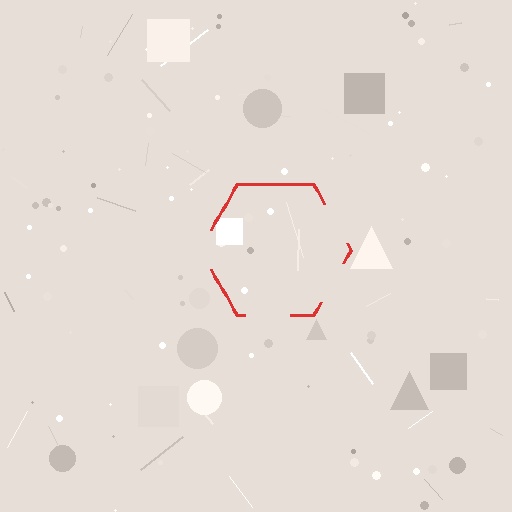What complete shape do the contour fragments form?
The contour fragments form a hexagon.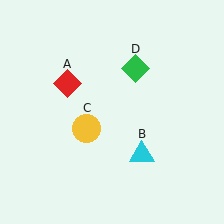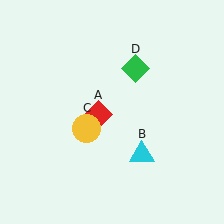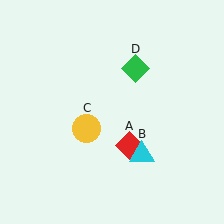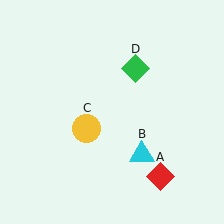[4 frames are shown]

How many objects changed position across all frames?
1 object changed position: red diamond (object A).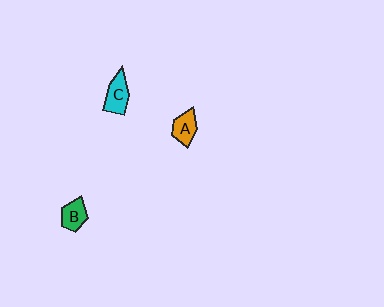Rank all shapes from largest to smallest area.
From largest to smallest: C (cyan), B (green), A (orange).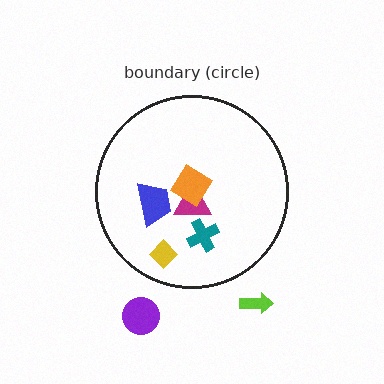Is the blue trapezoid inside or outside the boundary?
Inside.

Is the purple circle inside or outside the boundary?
Outside.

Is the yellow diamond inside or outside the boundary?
Inside.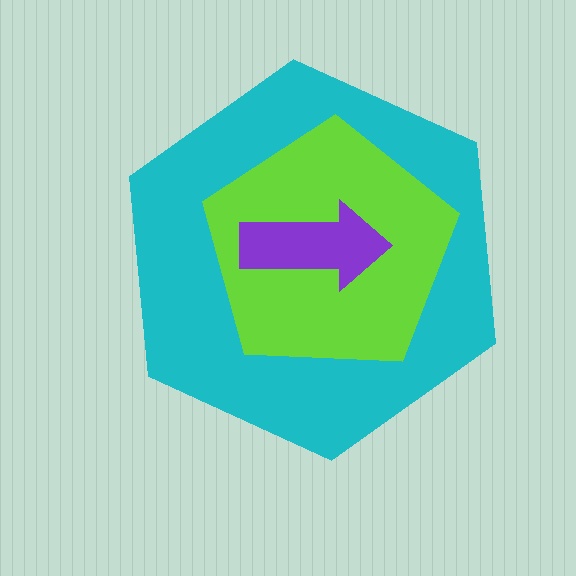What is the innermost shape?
The purple arrow.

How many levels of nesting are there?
3.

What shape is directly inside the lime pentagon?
The purple arrow.